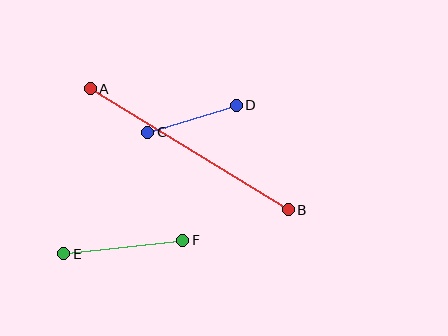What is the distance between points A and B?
The distance is approximately 232 pixels.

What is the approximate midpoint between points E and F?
The midpoint is at approximately (123, 247) pixels.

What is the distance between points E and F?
The distance is approximately 120 pixels.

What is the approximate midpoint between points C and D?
The midpoint is at approximately (192, 119) pixels.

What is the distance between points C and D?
The distance is approximately 93 pixels.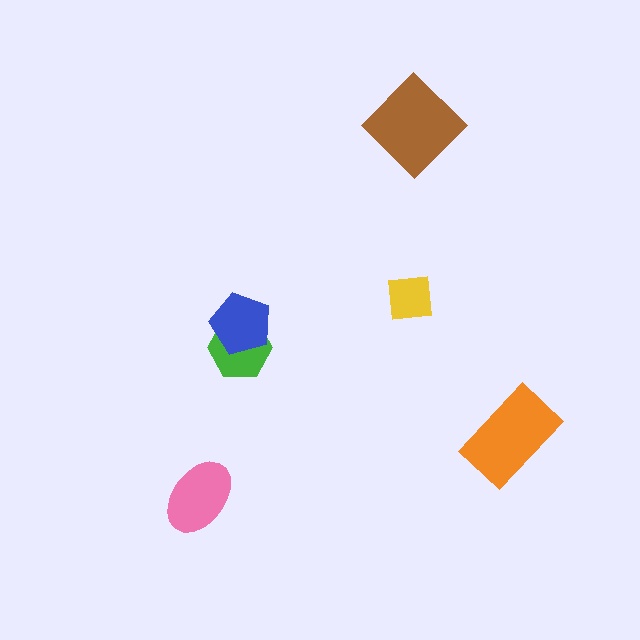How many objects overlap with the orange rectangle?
0 objects overlap with the orange rectangle.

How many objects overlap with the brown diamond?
0 objects overlap with the brown diamond.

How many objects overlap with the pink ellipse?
0 objects overlap with the pink ellipse.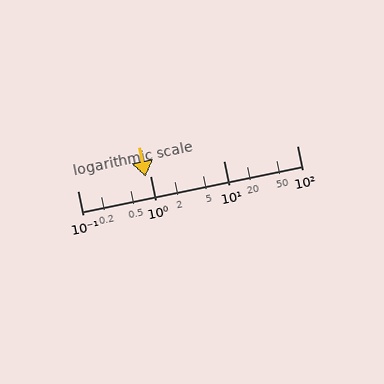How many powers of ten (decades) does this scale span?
The scale spans 3 decades, from 0.1 to 100.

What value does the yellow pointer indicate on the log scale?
The pointer indicates approximately 0.84.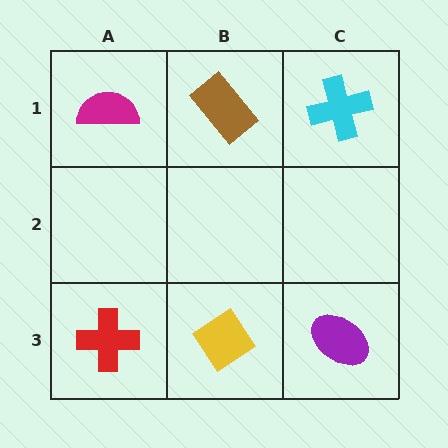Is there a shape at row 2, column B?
No, that cell is empty.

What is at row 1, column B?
A brown rectangle.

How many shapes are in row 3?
3 shapes.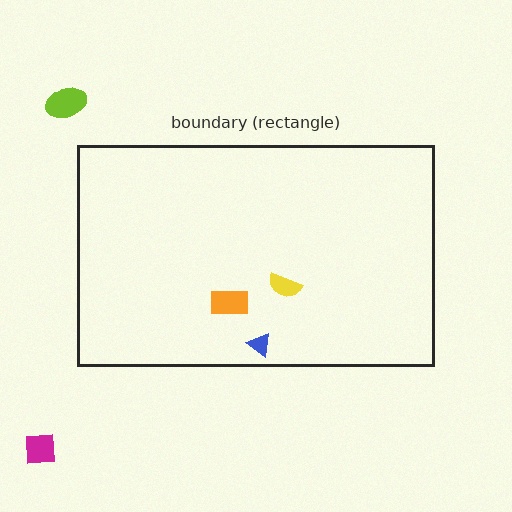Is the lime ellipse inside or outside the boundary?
Outside.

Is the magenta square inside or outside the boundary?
Outside.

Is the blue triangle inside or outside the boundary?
Inside.